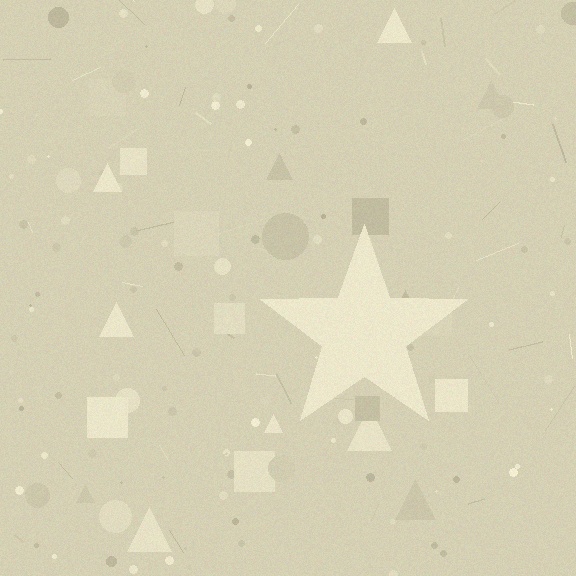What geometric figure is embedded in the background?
A star is embedded in the background.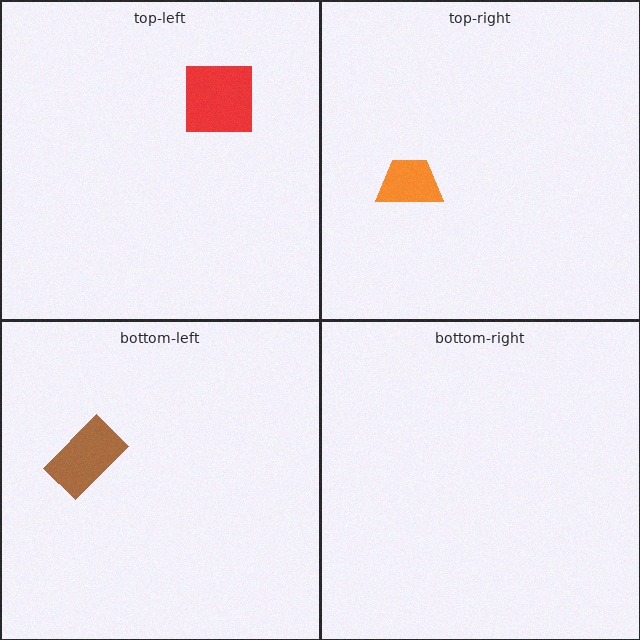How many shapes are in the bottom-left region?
1.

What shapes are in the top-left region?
The red square.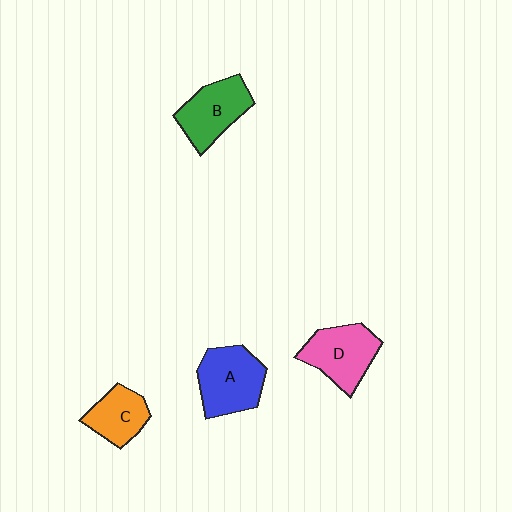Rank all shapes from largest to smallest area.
From largest to smallest: A (blue), D (pink), B (green), C (orange).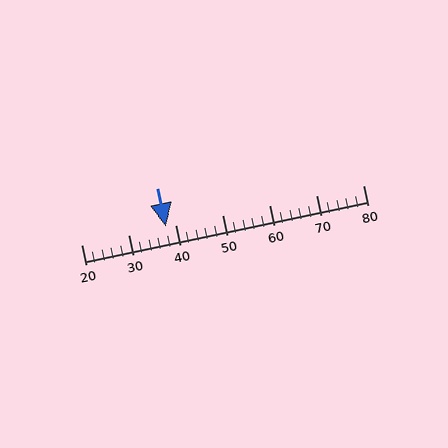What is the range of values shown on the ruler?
The ruler shows values from 20 to 80.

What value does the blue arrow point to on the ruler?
The blue arrow points to approximately 38.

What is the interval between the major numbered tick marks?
The major tick marks are spaced 10 units apart.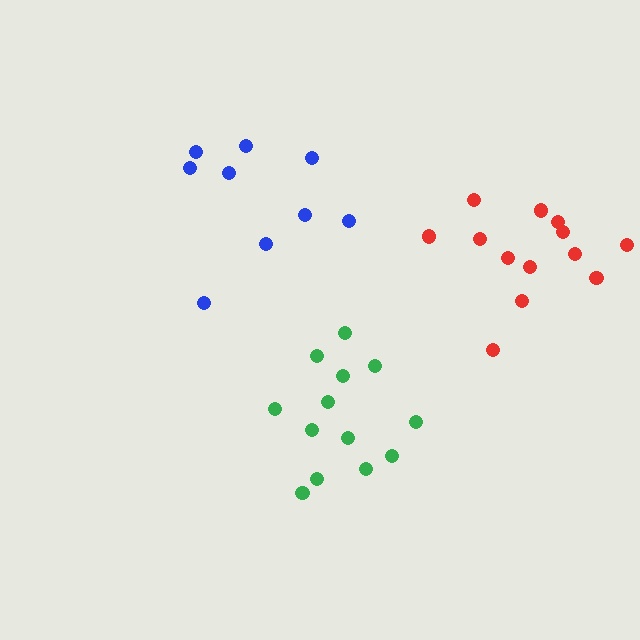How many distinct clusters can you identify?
There are 3 distinct clusters.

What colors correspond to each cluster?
The clusters are colored: blue, green, red.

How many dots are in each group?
Group 1: 9 dots, Group 2: 13 dots, Group 3: 13 dots (35 total).